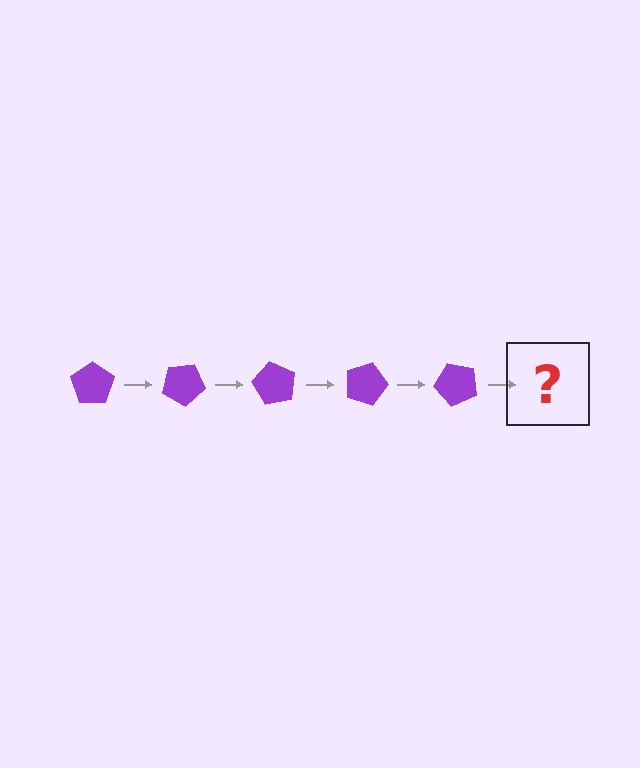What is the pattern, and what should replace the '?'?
The pattern is that the pentagon rotates 30 degrees each step. The '?' should be a purple pentagon rotated 150 degrees.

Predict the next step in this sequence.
The next step is a purple pentagon rotated 150 degrees.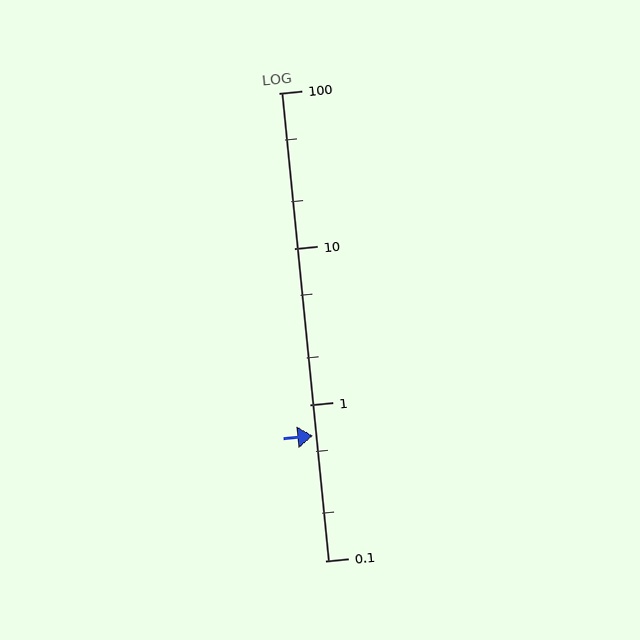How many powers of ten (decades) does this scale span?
The scale spans 3 decades, from 0.1 to 100.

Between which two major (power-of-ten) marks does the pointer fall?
The pointer is between 0.1 and 1.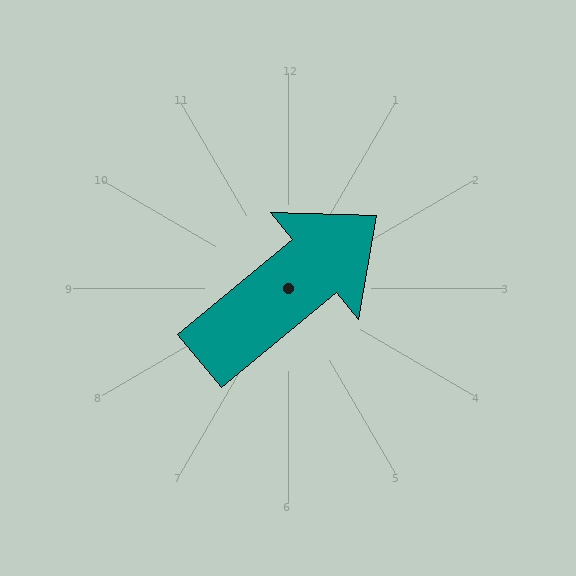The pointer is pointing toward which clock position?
Roughly 2 o'clock.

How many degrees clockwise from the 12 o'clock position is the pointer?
Approximately 51 degrees.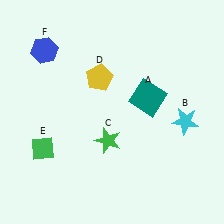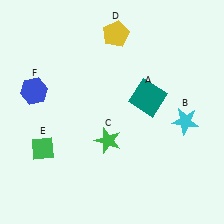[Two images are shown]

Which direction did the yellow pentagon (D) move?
The yellow pentagon (D) moved up.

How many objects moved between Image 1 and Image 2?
2 objects moved between the two images.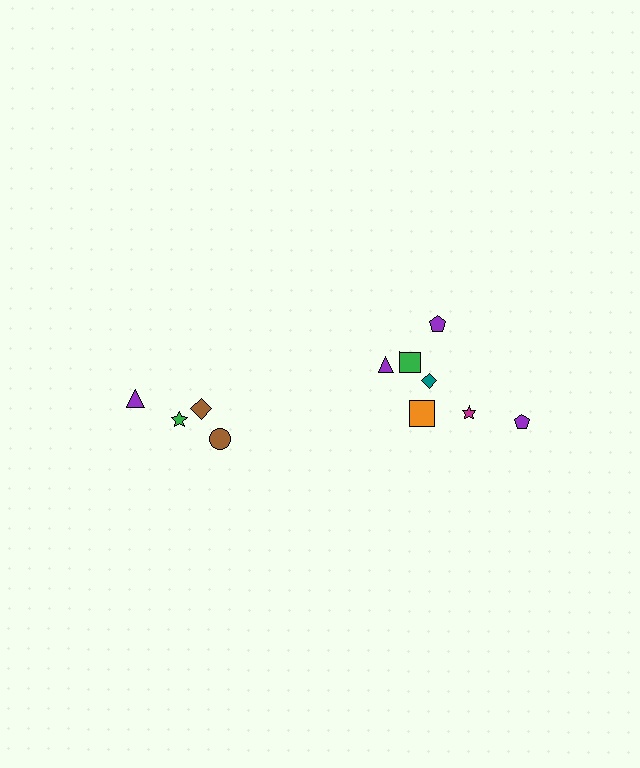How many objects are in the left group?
There are 4 objects.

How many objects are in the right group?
There are 7 objects.